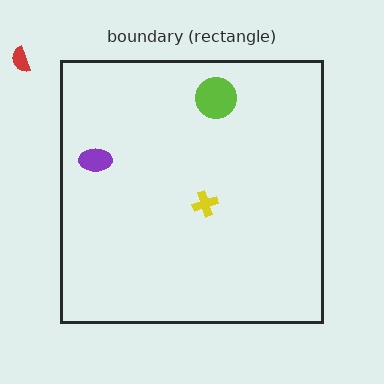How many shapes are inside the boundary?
3 inside, 1 outside.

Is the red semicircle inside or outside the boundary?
Outside.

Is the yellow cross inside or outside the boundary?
Inside.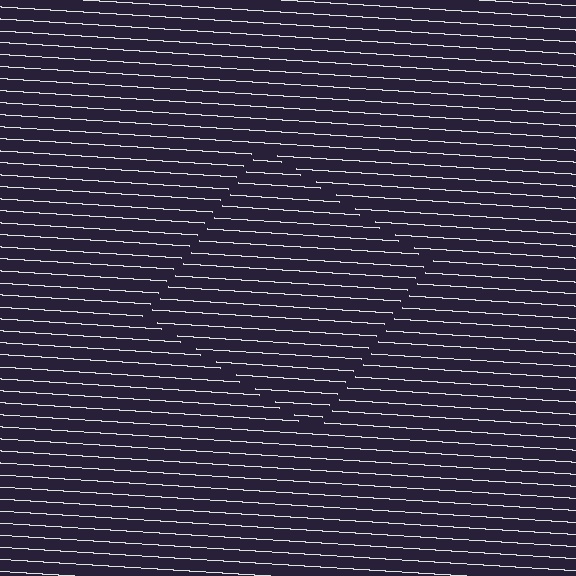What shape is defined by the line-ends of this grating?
An illusory square. The interior of the shape contains the same grating, shifted by half a period — the contour is defined by the phase discontinuity where line-ends from the inner and outer gratings abut.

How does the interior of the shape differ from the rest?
The interior of the shape contains the same grating, shifted by half a period — the contour is defined by the phase discontinuity where line-ends from the inner and outer gratings abut.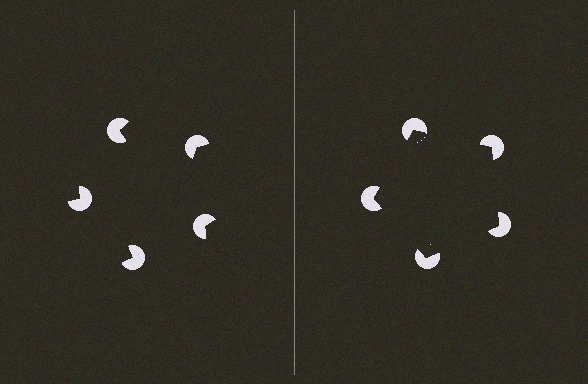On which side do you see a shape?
An illusory pentagon appears on the right side. On the left side the wedge cuts are rotated, so no coherent shape forms.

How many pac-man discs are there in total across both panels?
10 — 5 on each side.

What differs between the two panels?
The pac-man discs are positioned identically on both sides; only the wedge orientations differ. On the right they align to a pentagon; on the left they are misaligned.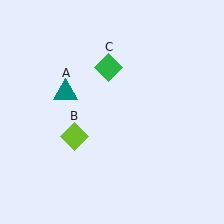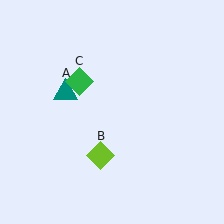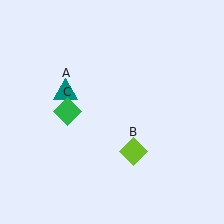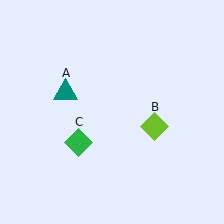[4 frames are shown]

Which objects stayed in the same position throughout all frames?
Teal triangle (object A) remained stationary.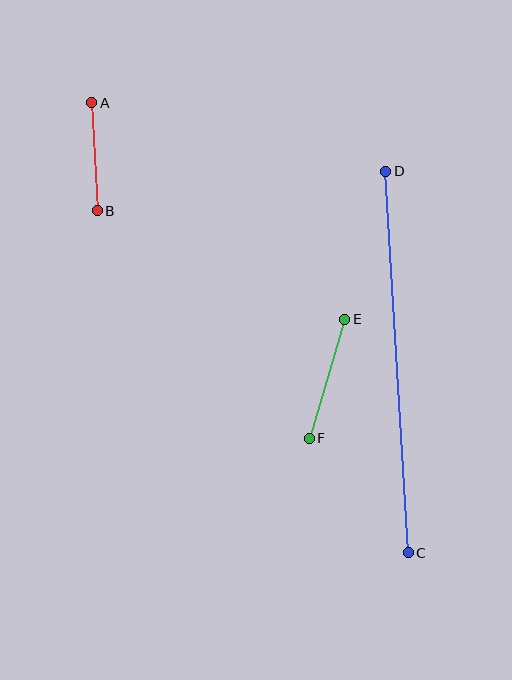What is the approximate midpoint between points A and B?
The midpoint is at approximately (94, 157) pixels.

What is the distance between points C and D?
The distance is approximately 382 pixels.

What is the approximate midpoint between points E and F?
The midpoint is at approximately (327, 379) pixels.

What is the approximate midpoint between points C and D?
The midpoint is at approximately (397, 362) pixels.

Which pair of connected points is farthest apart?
Points C and D are farthest apart.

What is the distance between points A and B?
The distance is approximately 108 pixels.